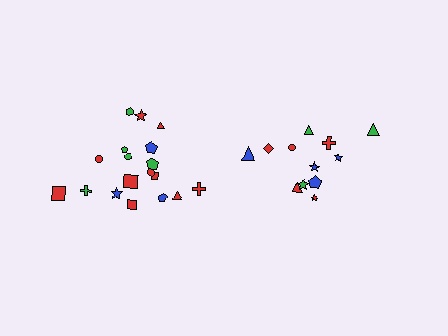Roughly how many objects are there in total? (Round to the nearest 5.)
Roughly 30 objects in total.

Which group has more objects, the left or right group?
The left group.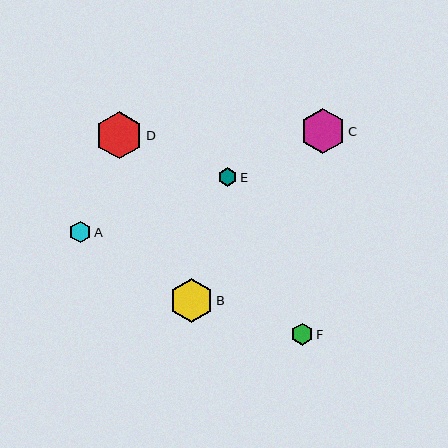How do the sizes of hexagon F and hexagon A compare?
Hexagon F and hexagon A are approximately the same size.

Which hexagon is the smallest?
Hexagon E is the smallest with a size of approximately 19 pixels.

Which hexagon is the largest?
Hexagon D is the largest with a size of approximately 47 pixels.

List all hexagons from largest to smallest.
From largest to smallest: D, C, B, F, A, E.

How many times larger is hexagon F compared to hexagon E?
Hexagon F is approximately 1.2 times the size of hexagon E.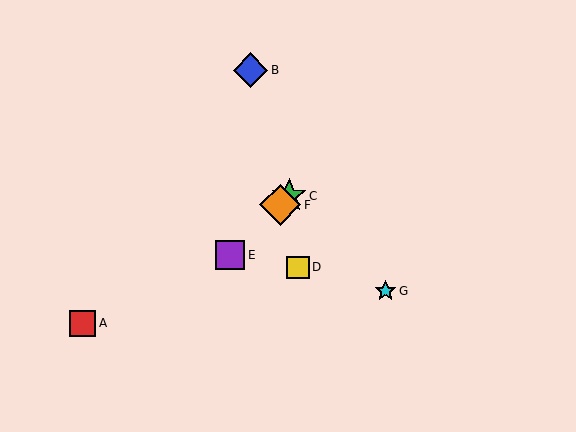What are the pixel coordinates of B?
Object B is at (251, 70).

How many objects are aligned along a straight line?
3 objects (C, E, F) are aligned along a straight line.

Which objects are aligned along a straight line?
Objects C, E, F are aligned along a straight line.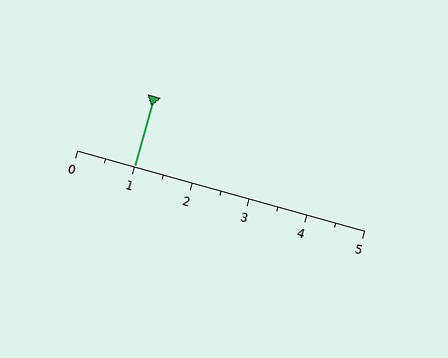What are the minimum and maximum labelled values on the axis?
The axis runs from 0 to 5.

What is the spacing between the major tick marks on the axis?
The major ticks are spaced 1 apart.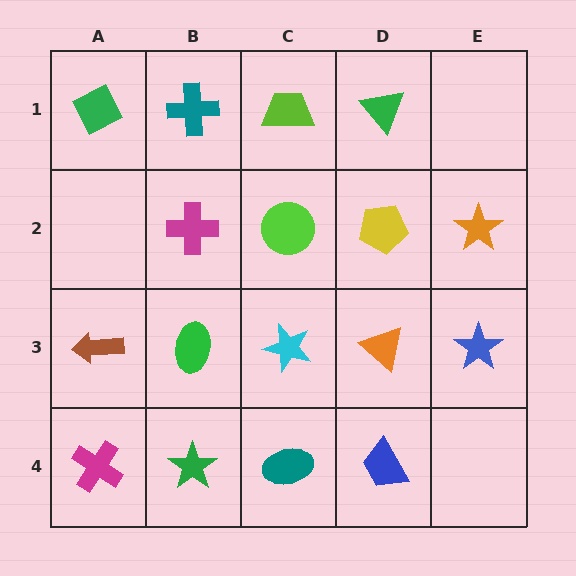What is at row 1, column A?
A green diamond.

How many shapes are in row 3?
5 shapes.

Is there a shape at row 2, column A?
No, that cell is empty.